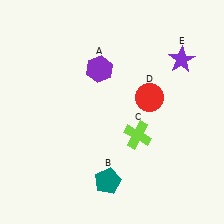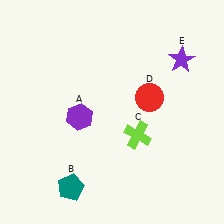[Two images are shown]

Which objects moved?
The objects that moved are: the purple hexagon (A), the teal pentagon (B).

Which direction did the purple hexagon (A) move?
The purple hexagon (A) moved down.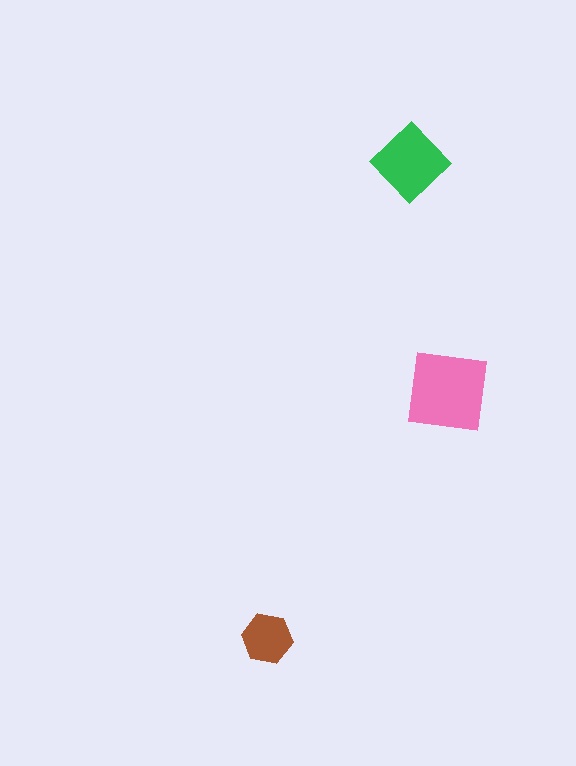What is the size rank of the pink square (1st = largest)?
1st.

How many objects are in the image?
There are 3 objects in the image.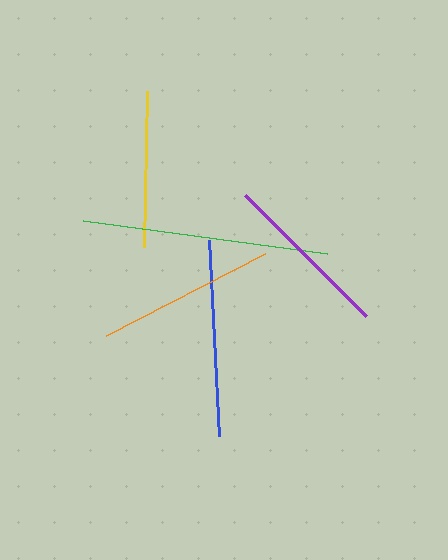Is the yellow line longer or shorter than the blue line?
The blue line is longer than the yellow line.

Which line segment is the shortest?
The yellow line is the shortest at approximately 156 pixels.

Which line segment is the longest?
The green line is the longest at approximately 246 pixels.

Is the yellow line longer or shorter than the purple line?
The purple line is longer than the yellow line.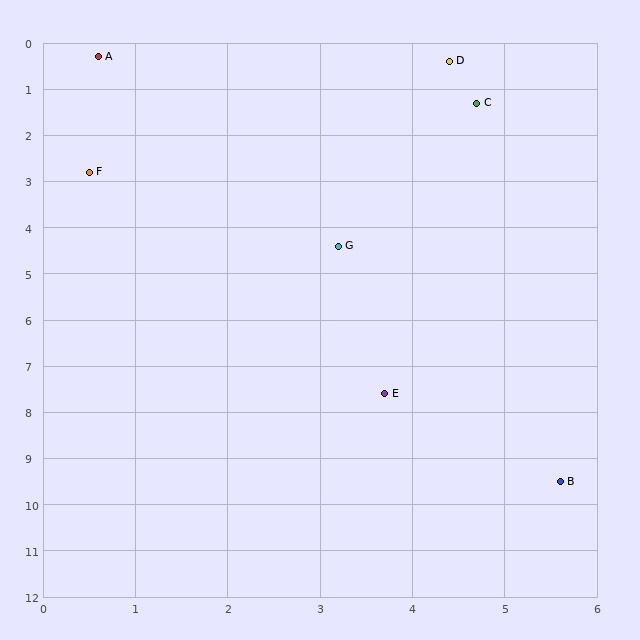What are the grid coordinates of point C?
Point C is at approximately (4.7, 1.3).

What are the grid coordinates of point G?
Point G is at approximately (3.2, 4.4).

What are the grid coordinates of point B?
Point B is at approximately (5.6, 9.5).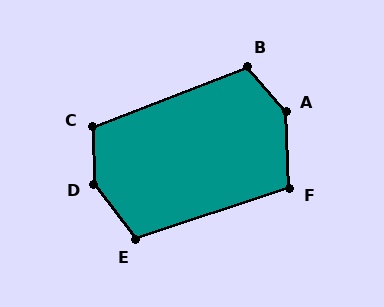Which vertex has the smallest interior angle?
F, at approximately 107 degrees.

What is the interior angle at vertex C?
Approximately 110 degrees (obtuse).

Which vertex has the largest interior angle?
D, at approximately 144 degrees.